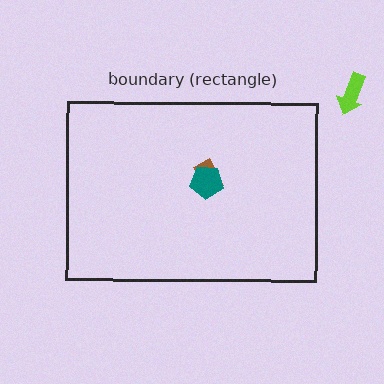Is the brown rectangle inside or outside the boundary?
Inside.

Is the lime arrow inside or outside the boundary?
Outside.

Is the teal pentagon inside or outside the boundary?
Inside.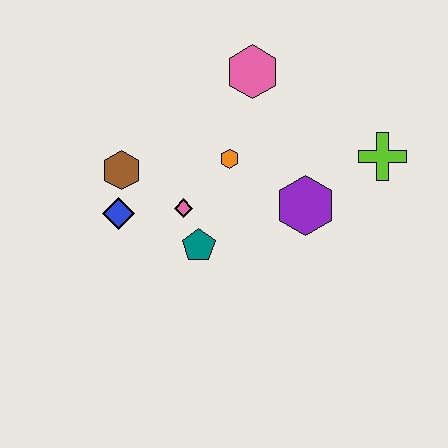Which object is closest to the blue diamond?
The brown hexagon is closest to the blue diamond.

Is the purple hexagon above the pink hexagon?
No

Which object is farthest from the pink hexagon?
The blue diamond is farthest from the pink hexagon.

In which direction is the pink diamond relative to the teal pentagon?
The pink diamond is above the teal pentagon.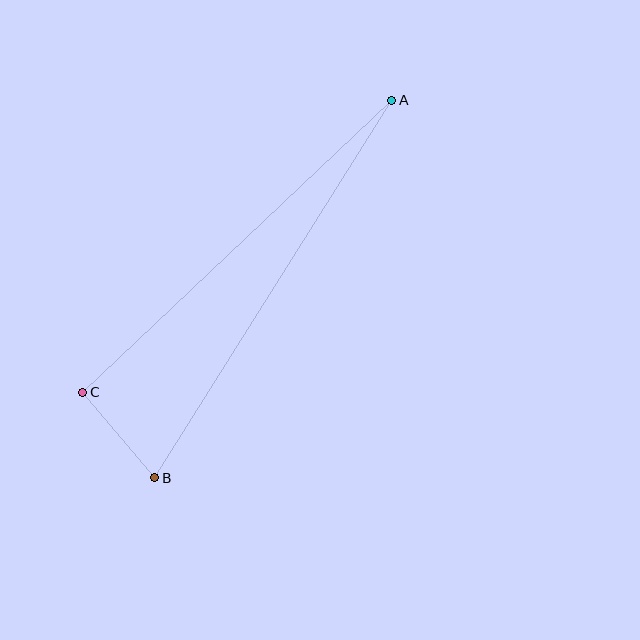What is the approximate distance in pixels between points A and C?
The distance between A and C is approximately 425 pixels.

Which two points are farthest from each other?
Points A and B are farthest from each other.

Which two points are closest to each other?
Points B and C are closest to each other.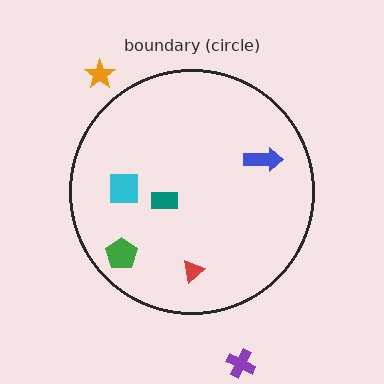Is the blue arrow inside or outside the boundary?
Inside.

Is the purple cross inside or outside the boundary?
Outside.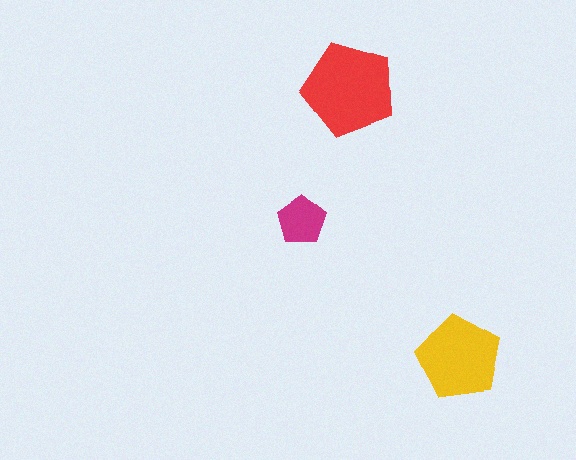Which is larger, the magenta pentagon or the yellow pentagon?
The yellow one.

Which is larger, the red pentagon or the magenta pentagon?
The red one.